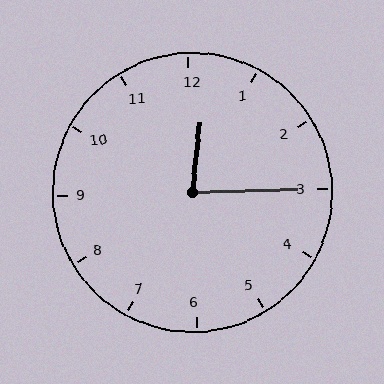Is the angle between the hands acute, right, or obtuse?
It is acute.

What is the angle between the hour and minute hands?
Approximately 82 degrees.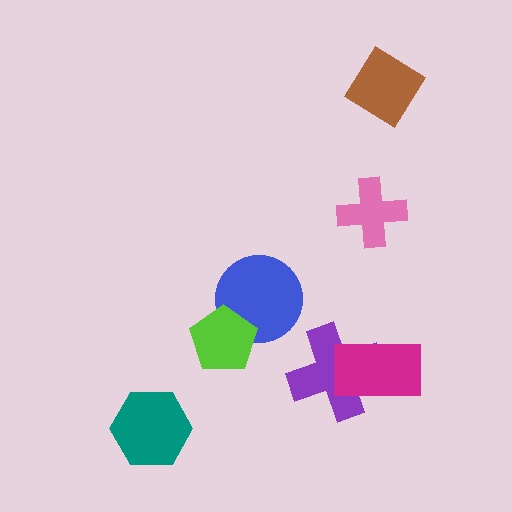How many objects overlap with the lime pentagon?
1 object overlaps with the lime pentagon.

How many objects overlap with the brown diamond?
0 objects overlap with the brown diamond.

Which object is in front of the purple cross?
The magenta rectangle is in front of the purple cross.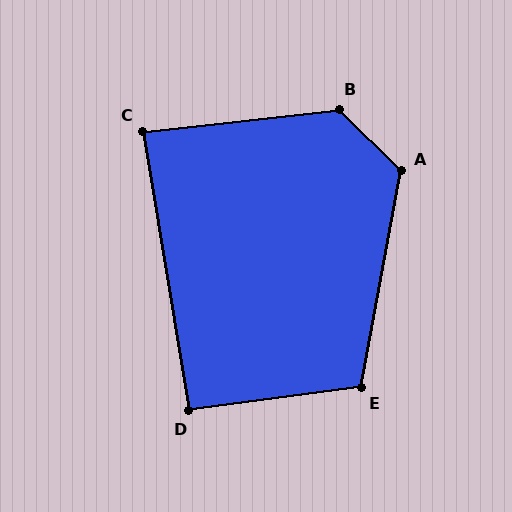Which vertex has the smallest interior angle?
C, at approximately 87 degrees.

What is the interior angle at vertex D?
Approximately 92 degrees (approximately right).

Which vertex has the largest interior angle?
B, at approximately 129 degrees.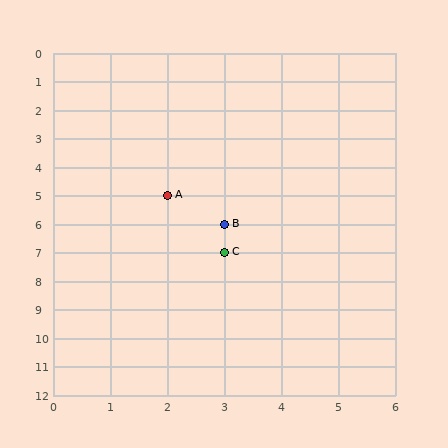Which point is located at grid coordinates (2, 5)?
Point A is at (2, 5).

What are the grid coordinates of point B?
Point B is at grid coordinates (3, 6).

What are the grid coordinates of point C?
Point C is at grid coordinates (3, 7).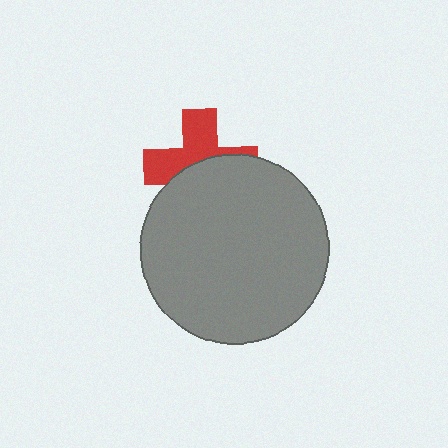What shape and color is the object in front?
The object in front is a gray circle.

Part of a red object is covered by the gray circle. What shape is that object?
It is a cross.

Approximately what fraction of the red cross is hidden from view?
Roughly 51% of the red cross is hidden behind the gray circle.